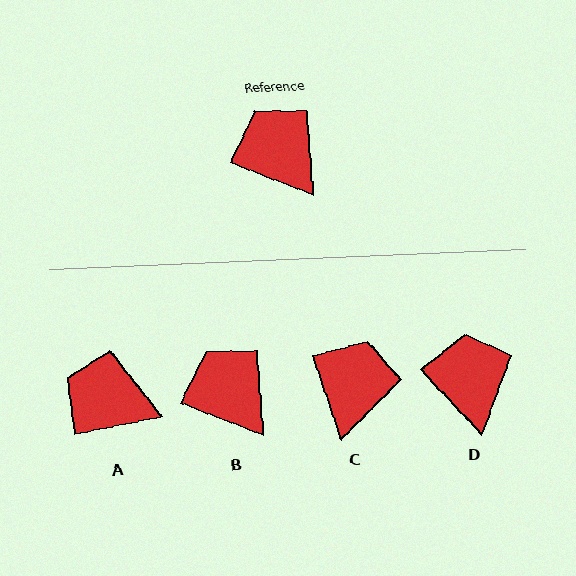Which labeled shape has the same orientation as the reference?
B.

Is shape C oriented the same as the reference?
No, it is off by about 50 degrees.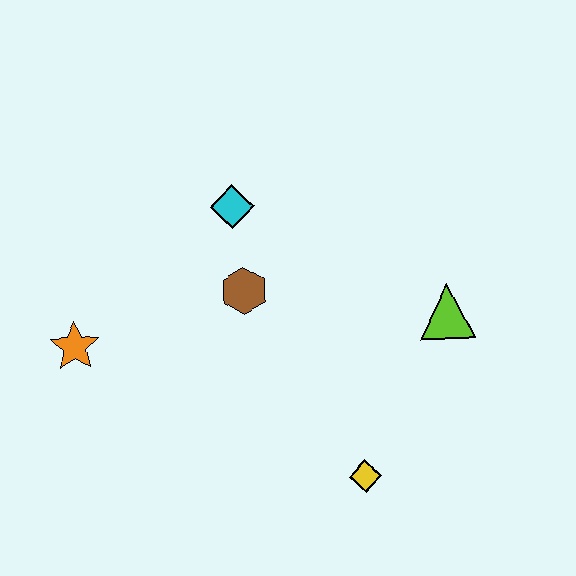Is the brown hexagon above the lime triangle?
Yes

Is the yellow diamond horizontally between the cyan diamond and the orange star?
No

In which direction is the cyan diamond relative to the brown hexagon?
The cyan diamond is above the brown hexagon.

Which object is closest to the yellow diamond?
The lime triangle is closest to the yellow diamond.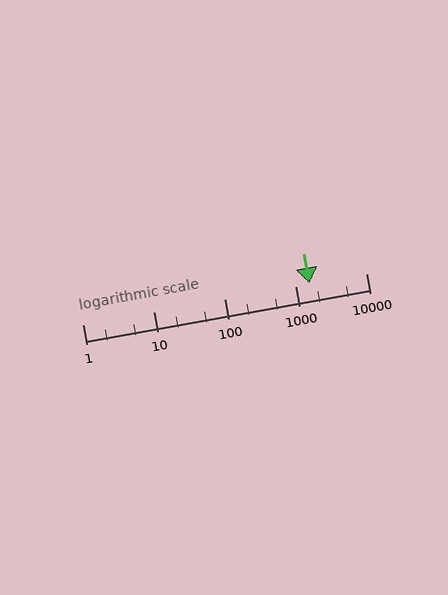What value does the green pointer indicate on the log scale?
The pointer indicates approximately 1600.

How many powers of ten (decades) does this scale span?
The scale spans 4 decades, from 1 to 10000.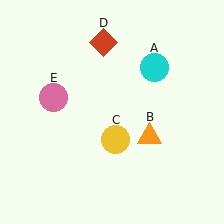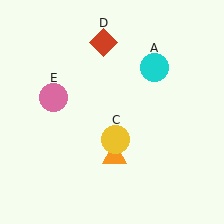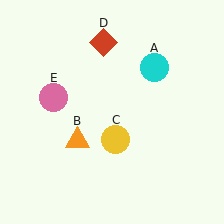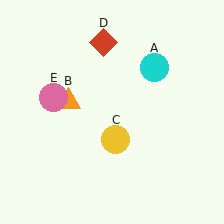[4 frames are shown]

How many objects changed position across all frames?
1 object changed position: orange triangle (object B).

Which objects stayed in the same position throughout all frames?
Cyan circle (object A) and yellow circle (object C) and red diamond (object D) and pink circle (object E) remained stationary.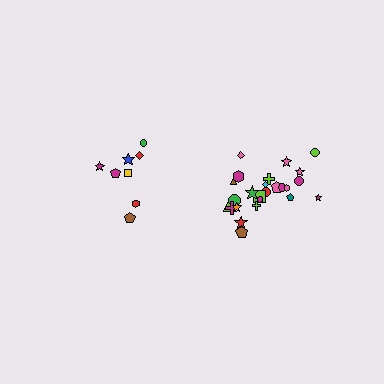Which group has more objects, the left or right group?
The right group.